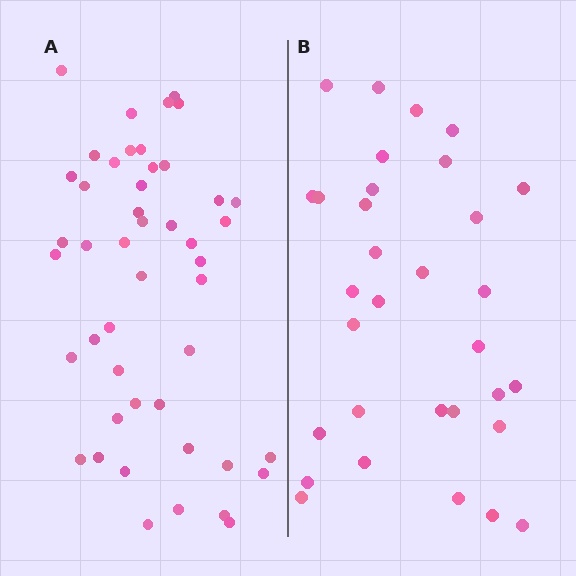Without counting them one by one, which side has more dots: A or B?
Region A (the left region) has more dots.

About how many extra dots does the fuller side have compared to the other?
Region A has approximately 15 more dots than region B.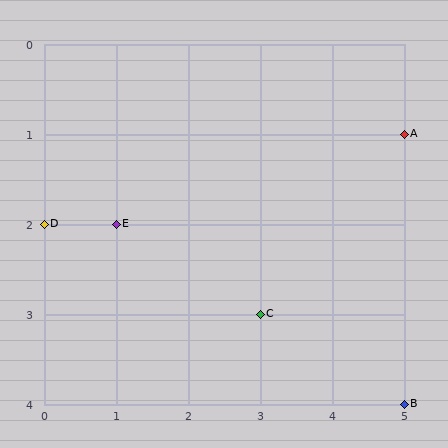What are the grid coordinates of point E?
Point E is at grid coordinates (1, 2).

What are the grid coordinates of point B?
Point B is at grid coordinates (5, 4).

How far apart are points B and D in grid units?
Points B and D are 5 columns and 2 rows apart (about 5.4 grid units diagonally).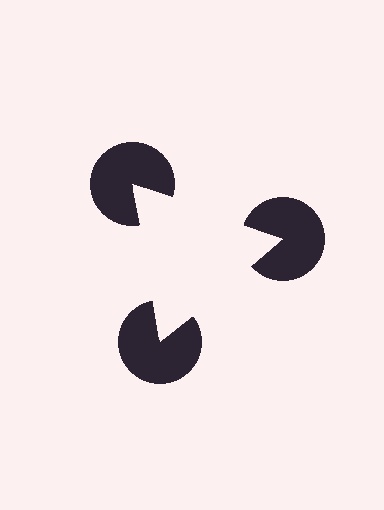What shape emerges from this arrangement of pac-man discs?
An illusory triangle — its edges are inferred from the aligned wedge cuts in the pac-man discs, not physically drawn.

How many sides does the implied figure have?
3 sides.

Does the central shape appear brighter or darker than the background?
It typically appears slightly brighter than the background, even though no actual brightness change is drawn.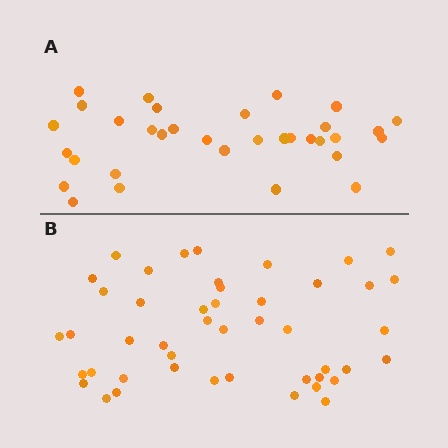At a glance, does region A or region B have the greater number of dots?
Region B (the bottom region) has more dots.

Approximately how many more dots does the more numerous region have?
Region B has approximately 15 more dots than region A.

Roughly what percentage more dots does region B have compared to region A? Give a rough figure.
About 40% more.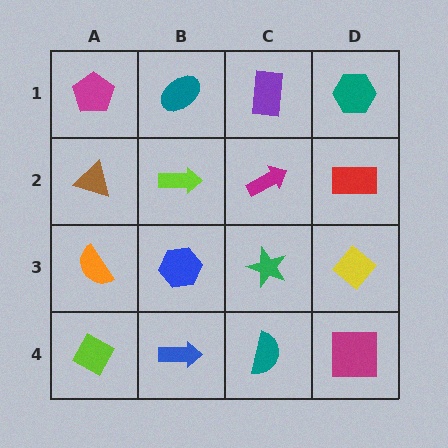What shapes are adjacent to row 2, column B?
A teal ellipse (row 1, column B), a blue hexagon (row 3, column B), a brown triangle (row 2, column A), a magenta arrow (row 2, column C).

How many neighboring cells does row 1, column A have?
2.